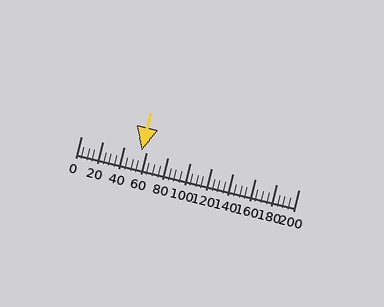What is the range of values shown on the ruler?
The ruler shows values from 0 to 200.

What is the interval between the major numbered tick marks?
The major tick marks are spaced 20 units apart.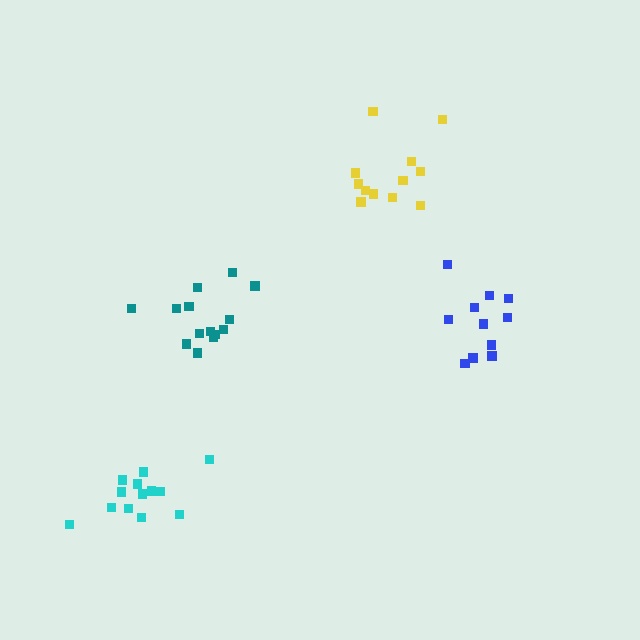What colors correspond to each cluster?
The clusters are colored: teal, yellow, blue, cyan.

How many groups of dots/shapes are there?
There are 4 groups.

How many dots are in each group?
Group 1: 14 dots, Group 2: 12 dots, Group 3: 11 dots, Group 4: 13 dots (50 total).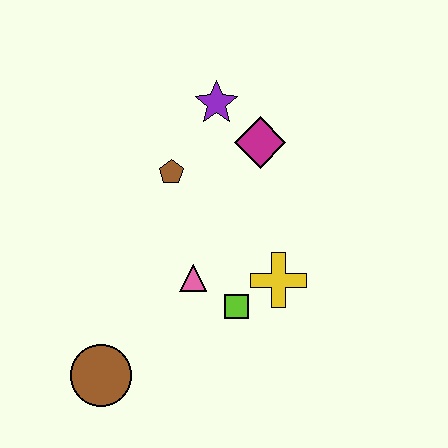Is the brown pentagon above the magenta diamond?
No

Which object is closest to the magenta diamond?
The purple star is closest to the magenta diamond.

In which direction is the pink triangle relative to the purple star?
The pink triangle is below the purple star.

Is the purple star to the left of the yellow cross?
Yes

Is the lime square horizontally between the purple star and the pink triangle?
No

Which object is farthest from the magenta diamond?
The brown circle is farthest from the magenta diamond.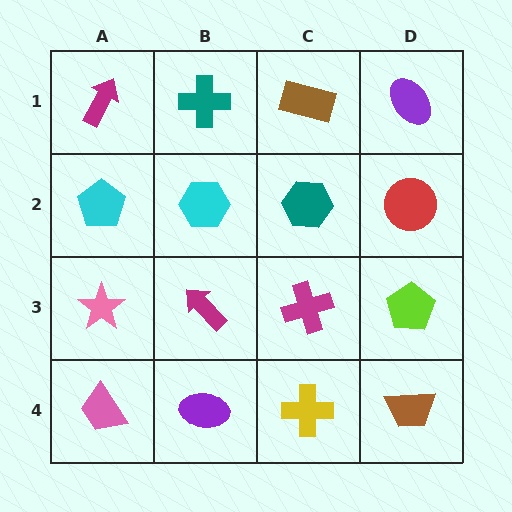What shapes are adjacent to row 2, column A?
A magenta arrow (row 1, column A), a pink star (row 3, column A), a cyan hexagon (row 2, column B).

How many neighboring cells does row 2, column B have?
4.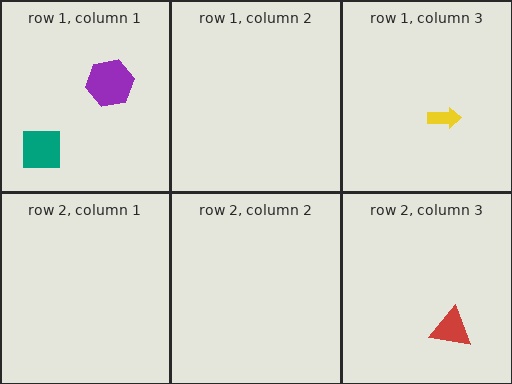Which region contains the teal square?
The row 1, column 1 region.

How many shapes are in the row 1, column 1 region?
2.